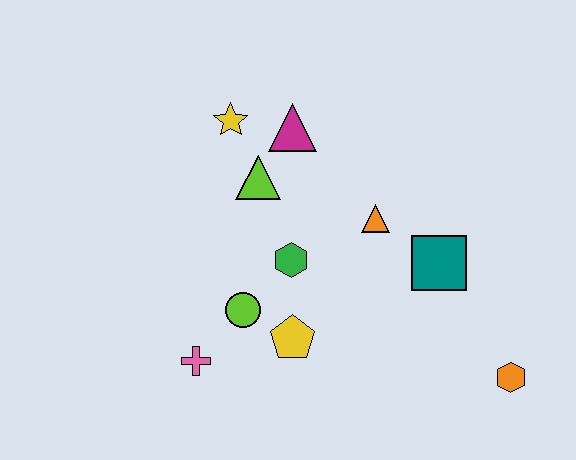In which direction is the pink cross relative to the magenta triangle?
The pink cross is below the magenta triangle.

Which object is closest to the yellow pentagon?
The lime circle is closest to the yellow pentagon.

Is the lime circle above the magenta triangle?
No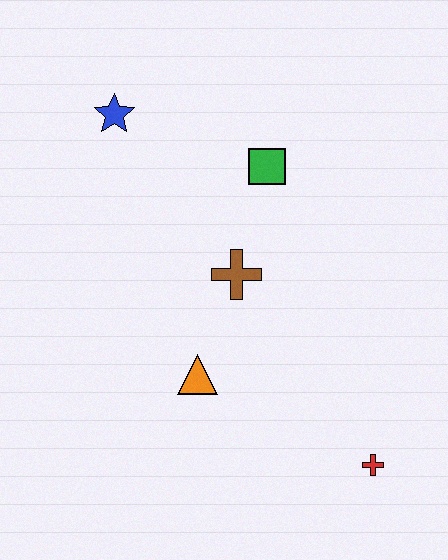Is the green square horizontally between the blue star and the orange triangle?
No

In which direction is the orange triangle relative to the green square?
The orange triangle is below the green square.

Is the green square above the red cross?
Yes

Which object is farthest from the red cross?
The blue star is farthest from the red cross.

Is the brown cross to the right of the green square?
No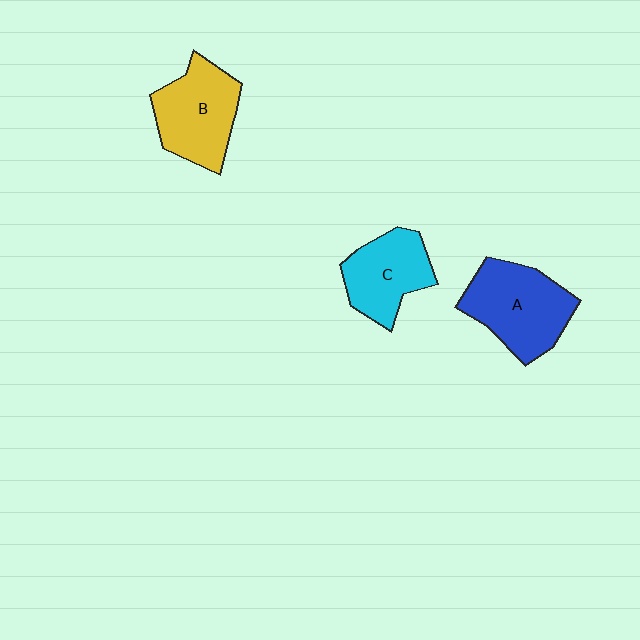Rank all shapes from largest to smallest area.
From largest to smallest: A (blue), B (yellow), C (cyan).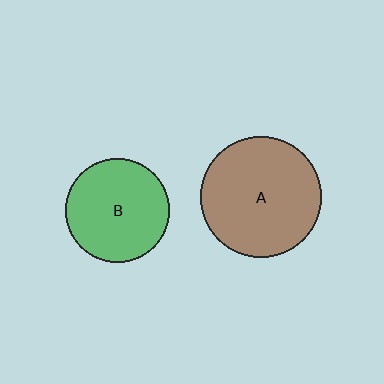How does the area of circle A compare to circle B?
Approximately 1.4 times.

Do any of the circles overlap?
No, none of the circles overlap.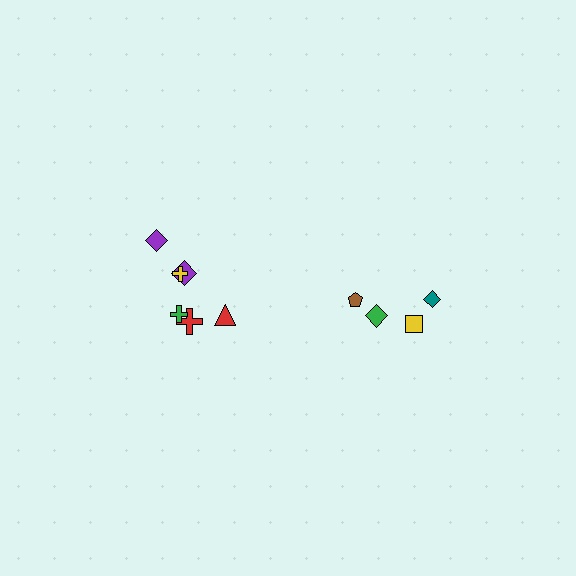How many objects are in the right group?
There are 4 objects.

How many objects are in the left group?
There are 6 objects.